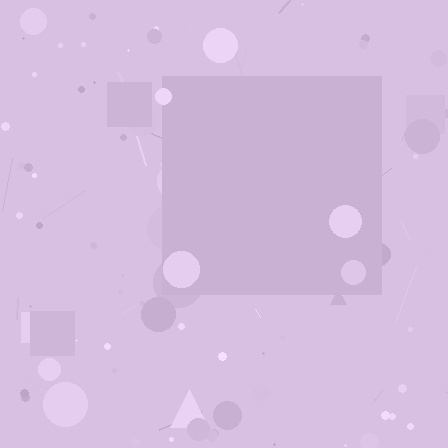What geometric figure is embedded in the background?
A square is embedded in the background.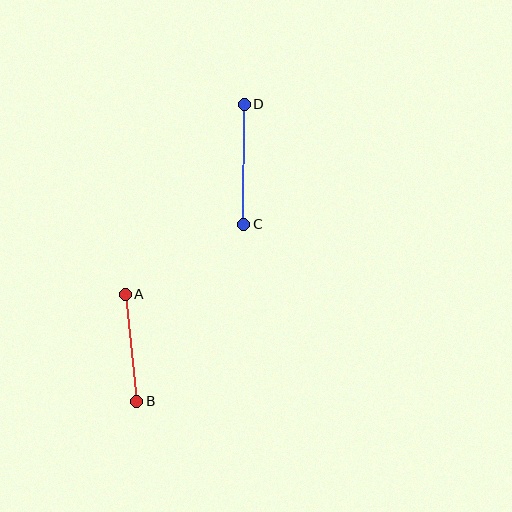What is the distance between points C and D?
The distance is approximately 120 pixels.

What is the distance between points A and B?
The distance is approximately 107 pixels.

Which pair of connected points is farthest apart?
Points C and D are farthest apart.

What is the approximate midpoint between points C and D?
The midpoint is at approximately (244, 164) pixels.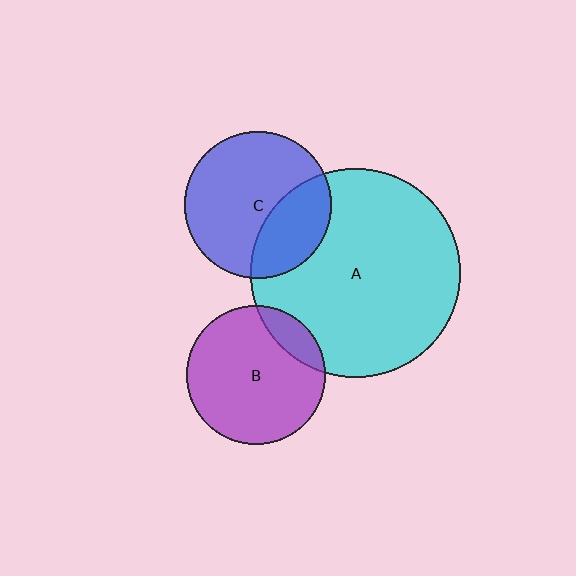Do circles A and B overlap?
Yes.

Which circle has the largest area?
Circle A (cyan).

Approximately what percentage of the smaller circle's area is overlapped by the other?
Approximately 15%.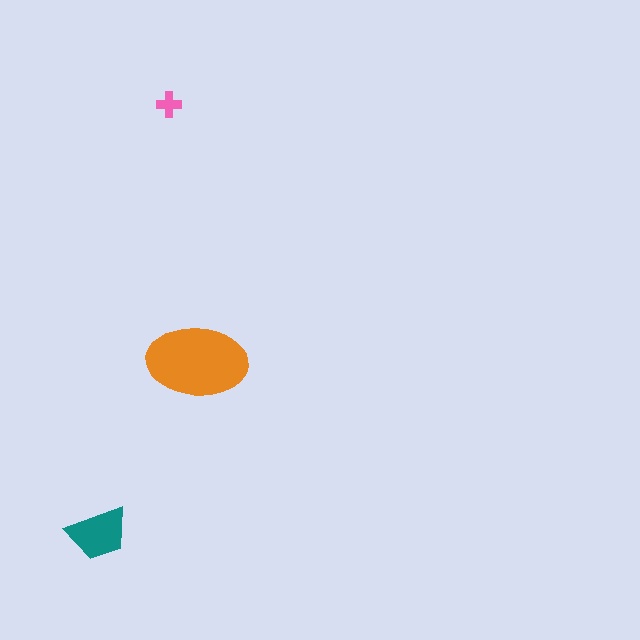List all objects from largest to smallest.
The orange ellipse, the teal trapezoid, the pink cross.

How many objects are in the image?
There are 3 objects in the image.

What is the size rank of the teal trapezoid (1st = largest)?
2nd.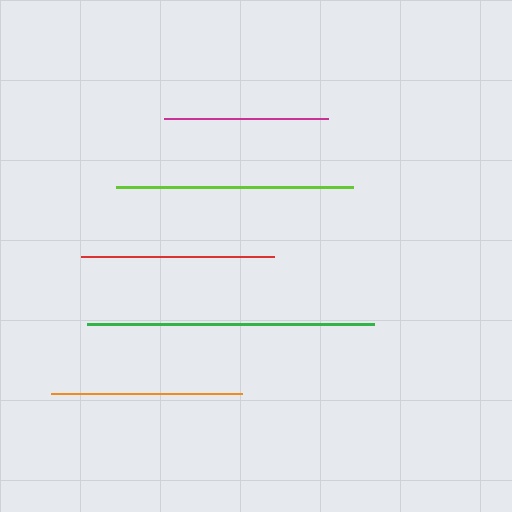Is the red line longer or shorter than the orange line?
The red line is longer than the orange line.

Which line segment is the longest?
The green line is the longest at approximately 287 pixels.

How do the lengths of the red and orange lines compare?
The red and orange lines are approximately the same length.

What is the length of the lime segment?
The lime segment is approximately 236 pixels long.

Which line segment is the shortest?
The magenta line is the shortest at approximately 164 pixels.